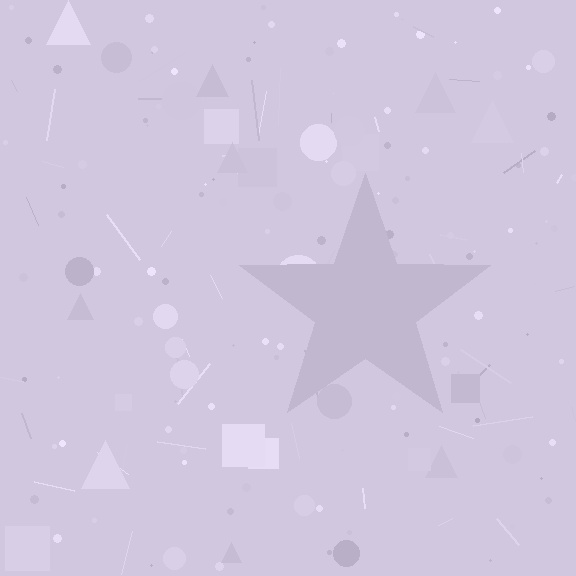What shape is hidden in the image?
A star is hidden in the image.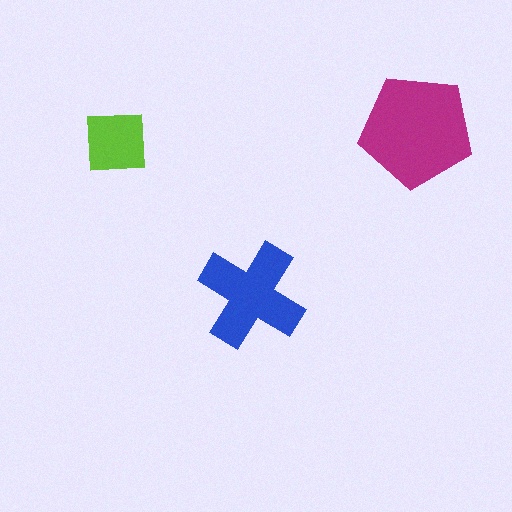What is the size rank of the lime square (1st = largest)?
3rd.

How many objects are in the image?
There are 3 objects in the image.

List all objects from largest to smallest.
The magenta pentagon, the blue cross, the lime square.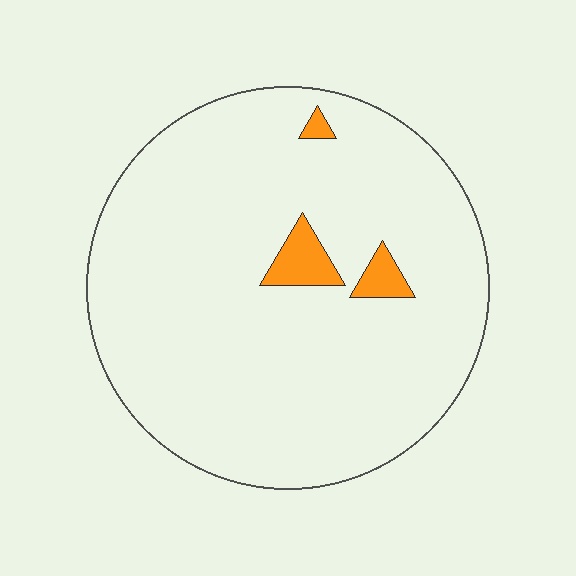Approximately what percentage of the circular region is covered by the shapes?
Approximately 5%.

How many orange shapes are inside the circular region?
3.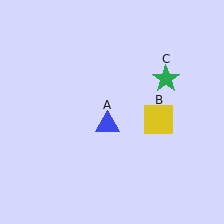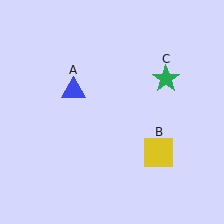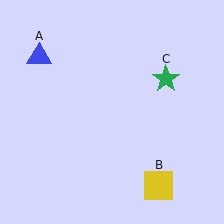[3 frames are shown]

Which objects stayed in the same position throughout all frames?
Green star (object C) remained stationary.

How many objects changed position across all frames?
2 objects changed position: blue triangle (object A), yellow square (object B).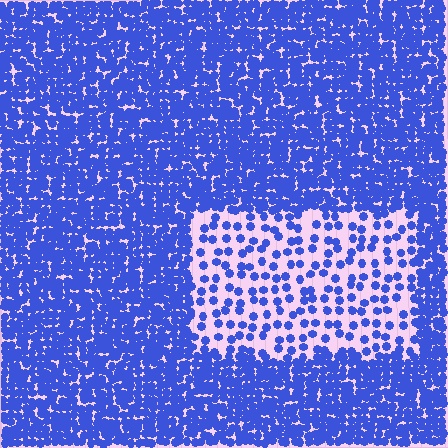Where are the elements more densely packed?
The elements are more densely packed outside the rectangle boundary.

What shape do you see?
I see a rectangle.